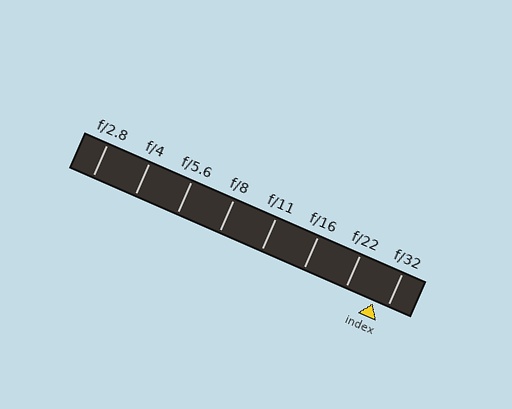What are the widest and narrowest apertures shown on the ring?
The widest aperture shown is f/2.8 and the narrowest is f/32.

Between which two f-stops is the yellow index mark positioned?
The index mark is between f/22 and f/32.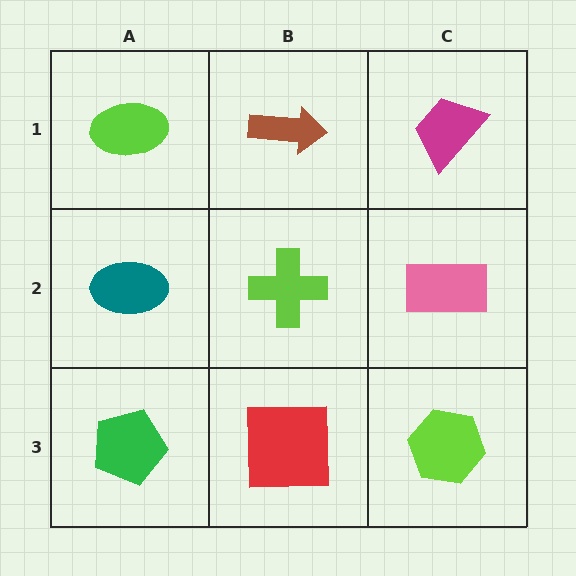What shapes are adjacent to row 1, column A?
A teal ellipse (row 2, column A), a brown arrow (row 1, column B).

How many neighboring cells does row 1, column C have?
2.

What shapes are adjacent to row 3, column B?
A lime cross (row 2, column B), a green pentagon (row 3, column A), a lime hexagon (row 3, column C).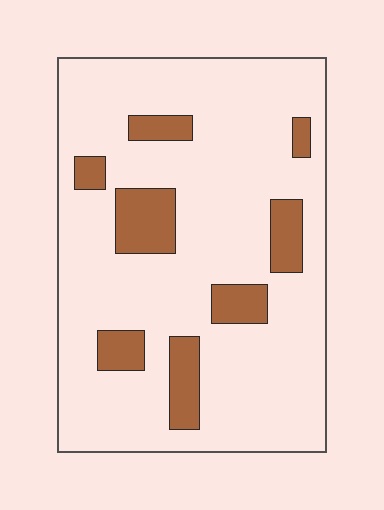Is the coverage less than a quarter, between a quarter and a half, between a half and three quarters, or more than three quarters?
Less than a quarter.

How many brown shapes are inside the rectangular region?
8.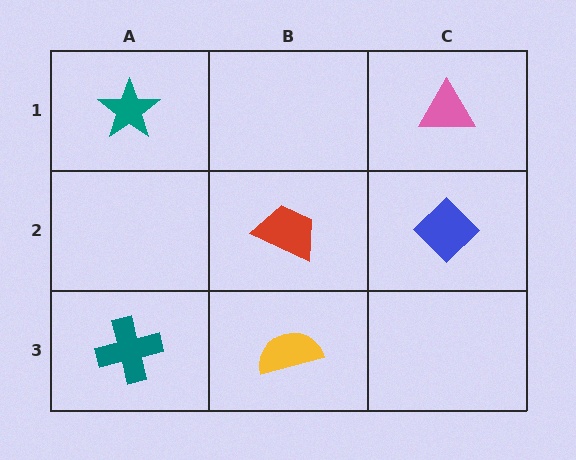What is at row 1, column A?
A teal star.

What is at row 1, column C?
A pink triangle.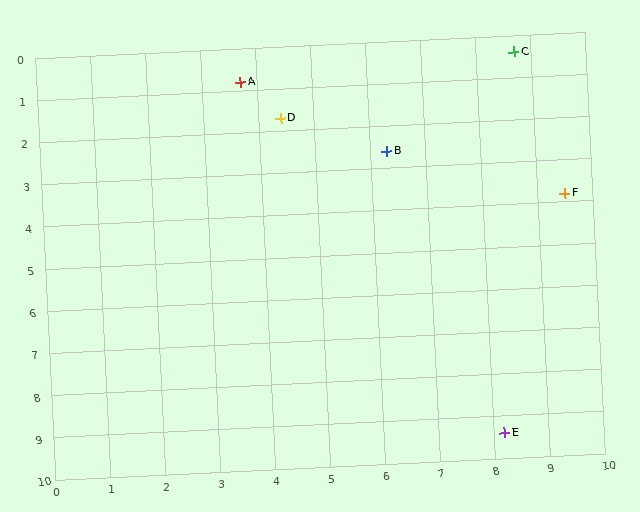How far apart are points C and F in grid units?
Points C and F are about 3.5 grid units apart.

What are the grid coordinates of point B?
Point B is at approximately (6.3, 2.6).